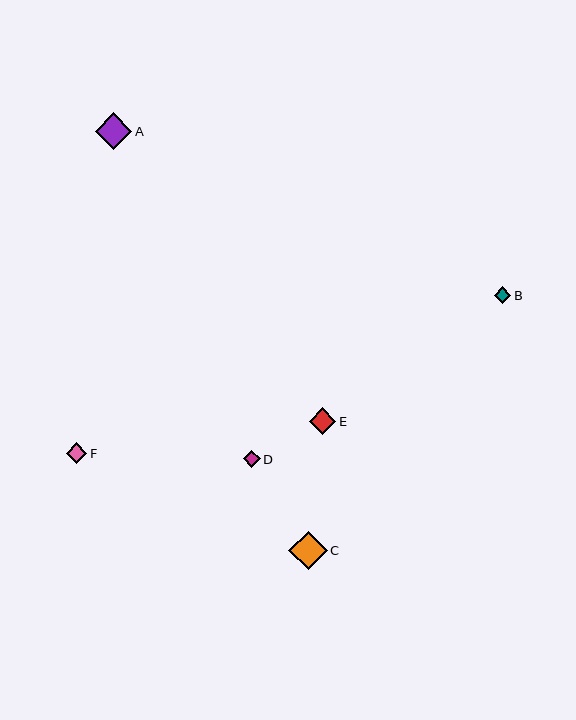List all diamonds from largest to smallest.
From largest to smallest: C, A, E, F, D, B.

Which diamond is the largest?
Diamond C is the largest with a size of approximately 38 pixels.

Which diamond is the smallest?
Diamond B is the smallest with a size of approximately 17 pixels.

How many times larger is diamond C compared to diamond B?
Diamond C is approximately 2.3 times the size of diamond B.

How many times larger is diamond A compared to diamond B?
Diamond A is approximately 2.2 times the size of diamond B.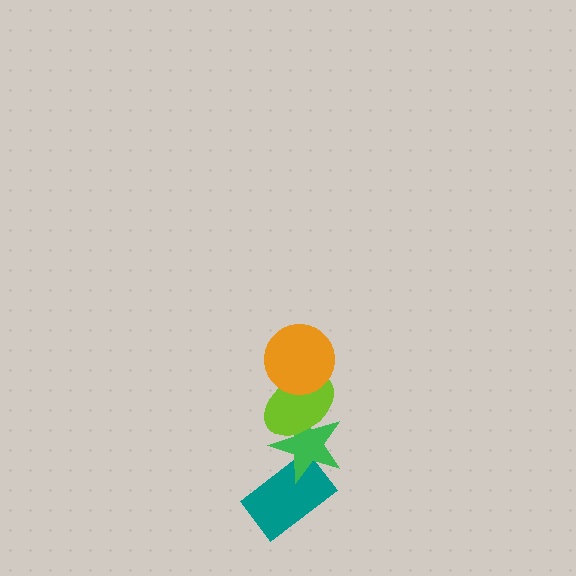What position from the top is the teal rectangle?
The teal rectangle is 4th from the top.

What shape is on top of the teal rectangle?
The green star is on top of the teal rectangle.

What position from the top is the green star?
The green star is 3rd from the top.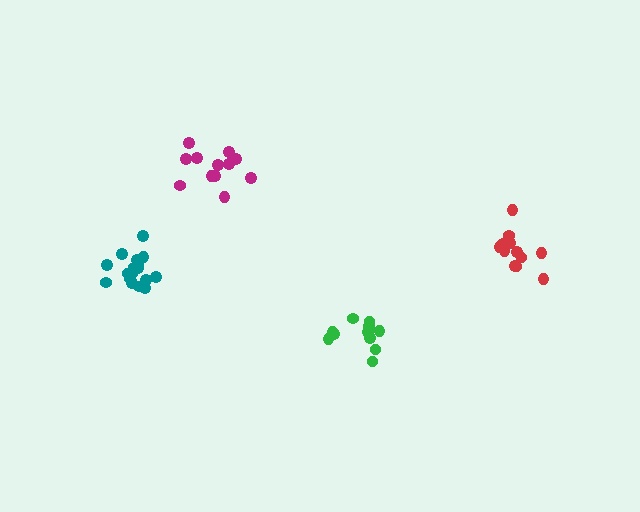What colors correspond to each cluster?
The clusters are colored: magenta, red, green, teal.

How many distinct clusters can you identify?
There are 4 distinct clusters.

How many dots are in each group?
Group 1: 12 dots, Group 2: 12 dots, Group 3: 12 dots, Group 4: 18 dots (54 total).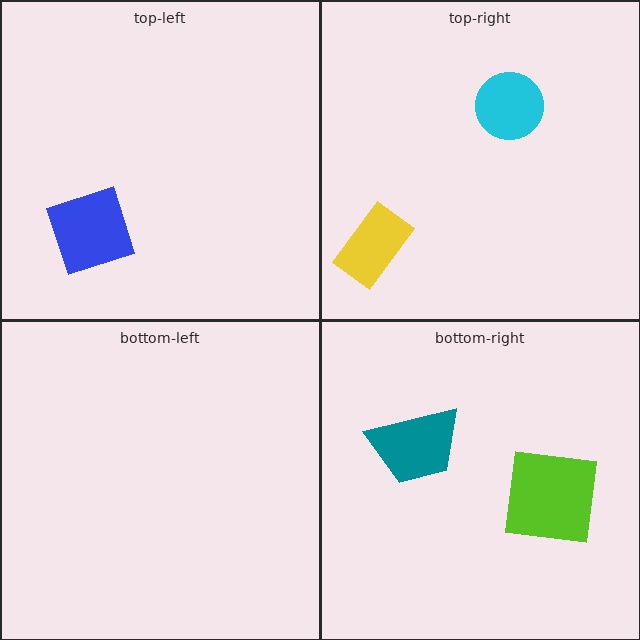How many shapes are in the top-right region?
2.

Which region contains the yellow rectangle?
The top-right region.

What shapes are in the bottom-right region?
The lime square, the teal trapezoid.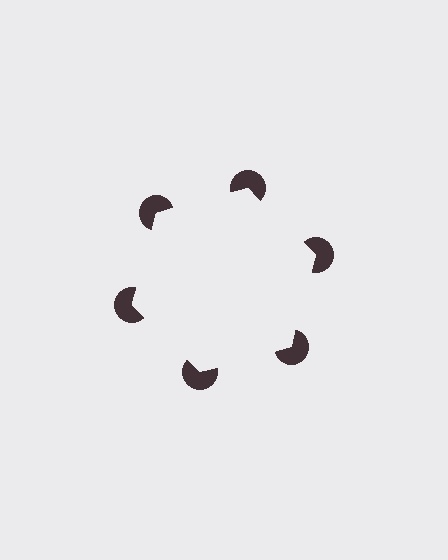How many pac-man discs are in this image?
There are 6 — one at each vertex of the illusory hexagon.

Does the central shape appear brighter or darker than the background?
It typically appears slightly brighter than the background, even though no actual brightness change is drawn.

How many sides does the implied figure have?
6 sides.